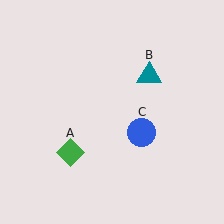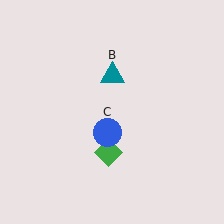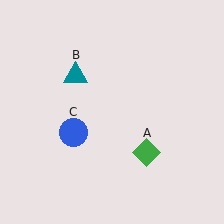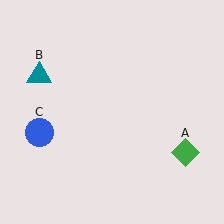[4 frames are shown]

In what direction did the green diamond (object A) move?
The green diamond (object A) moved right.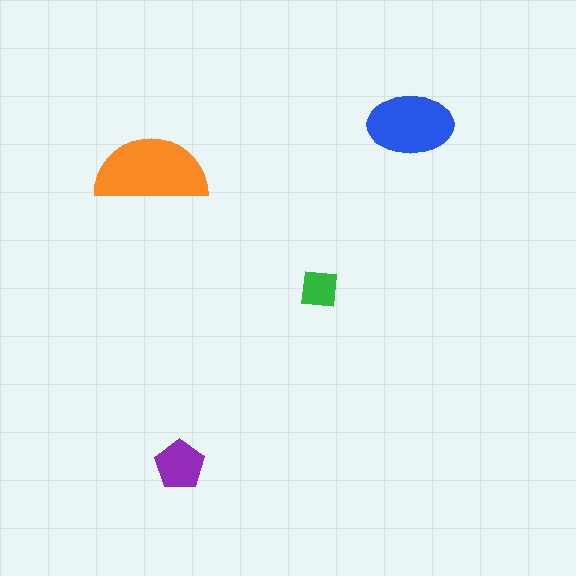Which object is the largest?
The orange semicircle.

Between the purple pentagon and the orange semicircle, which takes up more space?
The orange semicircle.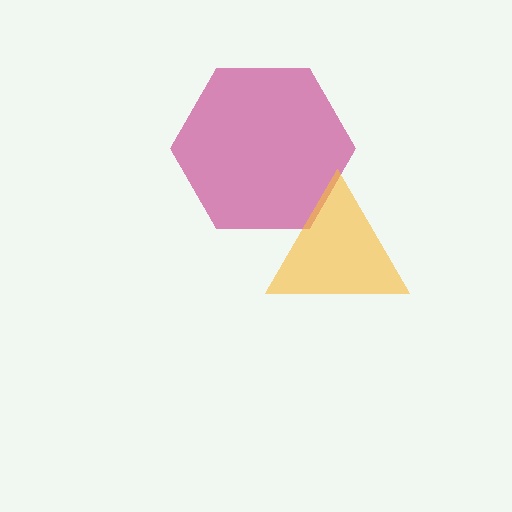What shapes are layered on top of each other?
The layered shapes are: a magenta hexagon, a yellow triangle.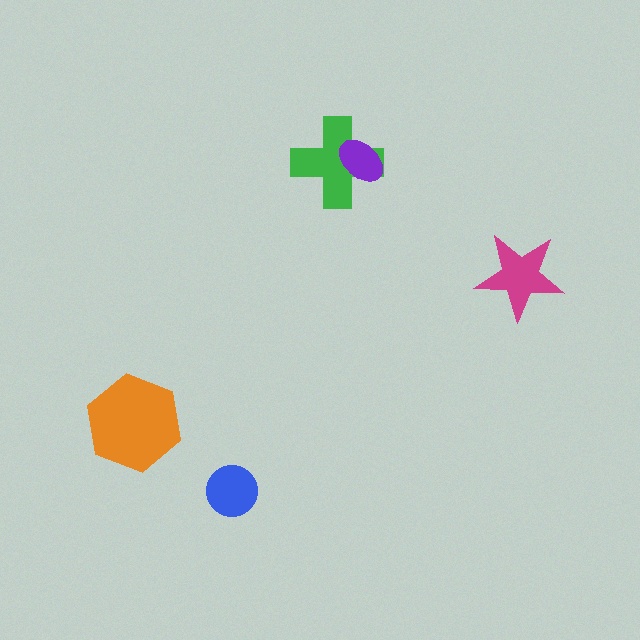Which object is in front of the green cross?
The purple ellipse is in front of the green cross.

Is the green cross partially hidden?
Yes, it is partially covered by another shape.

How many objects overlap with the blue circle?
0 objects overlap with the blue circle.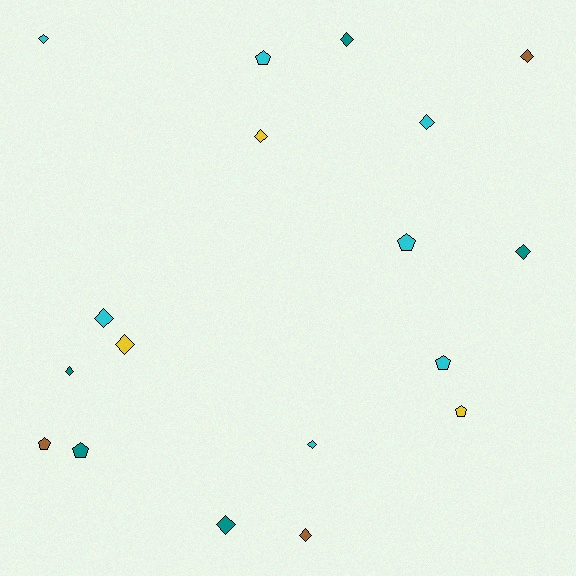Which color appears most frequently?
Cyan, with 7 objects.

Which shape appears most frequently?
Diamond, with 12 objects.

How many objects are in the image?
There are 18 objects.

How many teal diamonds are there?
There are 4 teal diamonds.